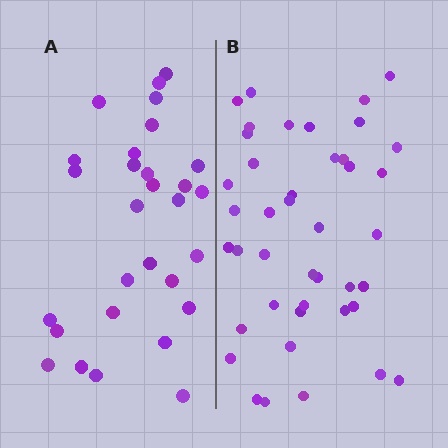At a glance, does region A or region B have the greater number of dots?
Region B (the right region) has more dots.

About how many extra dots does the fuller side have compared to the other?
Region B has approximately 15 more dots than region A.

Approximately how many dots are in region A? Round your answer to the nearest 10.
About 30 dots. (The exact count is 29, which rounds to 30.)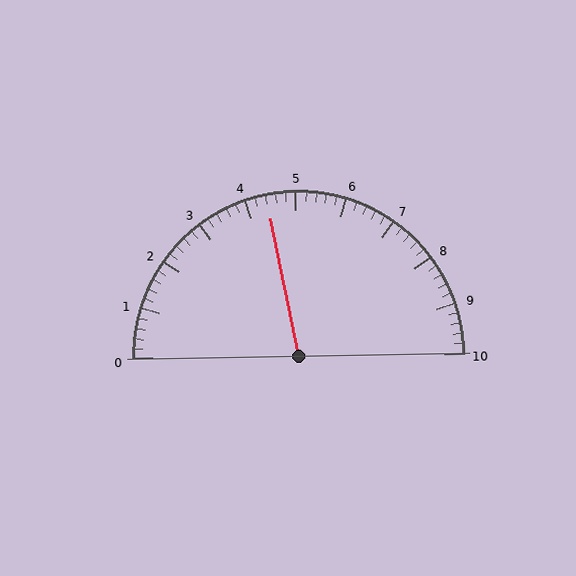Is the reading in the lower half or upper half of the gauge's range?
The reading is in the lower half of the range (0 to 10).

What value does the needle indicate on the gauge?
The needle indicates approximately 4.4.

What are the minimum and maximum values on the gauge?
The gauge ranges from 0 to 10.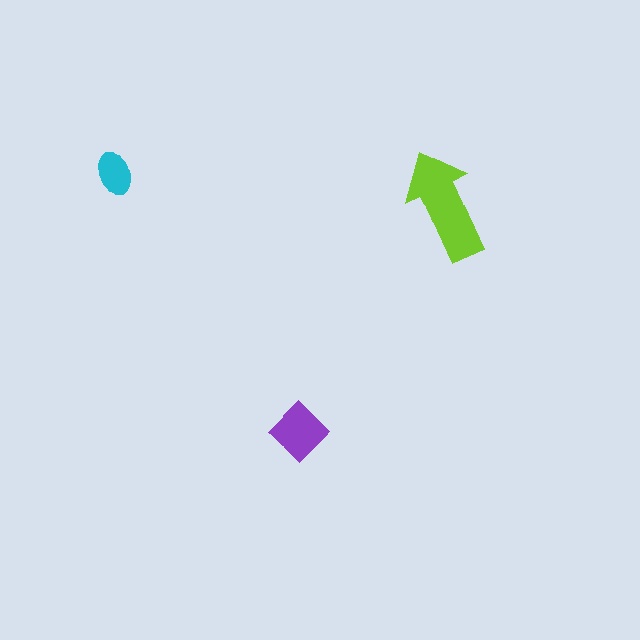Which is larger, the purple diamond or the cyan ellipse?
The purple diamond.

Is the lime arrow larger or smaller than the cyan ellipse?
Larger.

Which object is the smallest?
The cyan ellipse.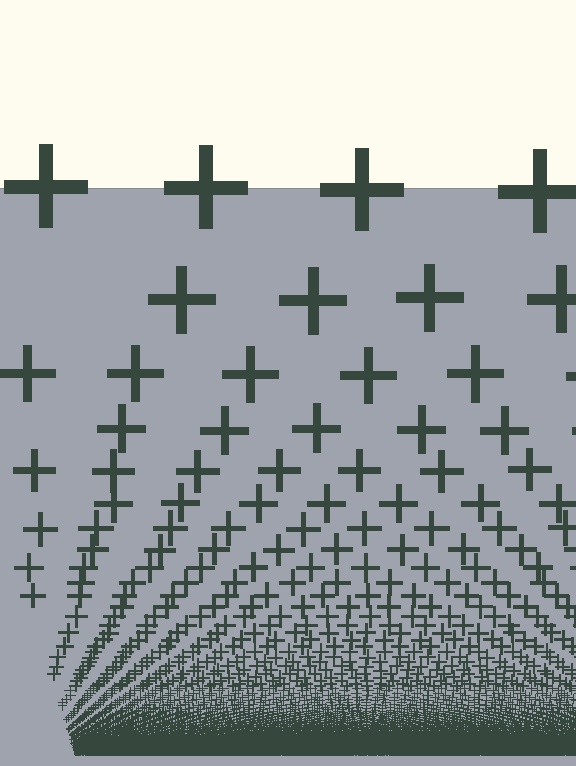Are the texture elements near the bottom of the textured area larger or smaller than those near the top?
Smaller. The gradient is inverted — elements near the bottom are smaller and denser.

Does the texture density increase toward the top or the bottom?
Density increases toward the bottom.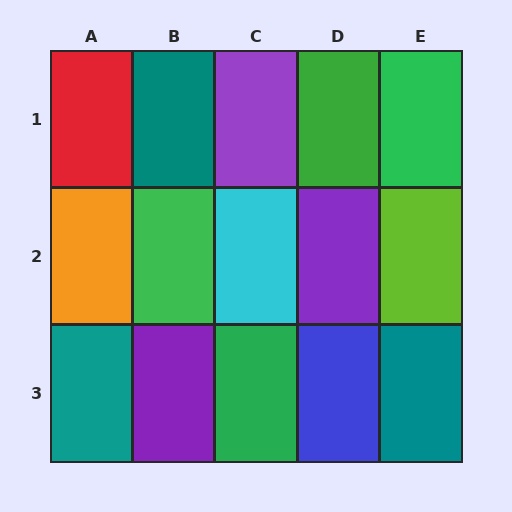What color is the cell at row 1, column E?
Green.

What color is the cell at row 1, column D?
Green.